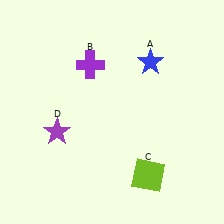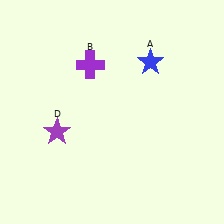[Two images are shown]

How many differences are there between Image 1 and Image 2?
There is 1 difference between the two images.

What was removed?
The lime square (C) was removed in Image 2.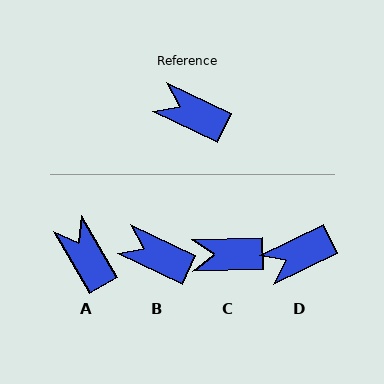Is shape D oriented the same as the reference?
No, it is off by about 51 degrees.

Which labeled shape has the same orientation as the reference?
B.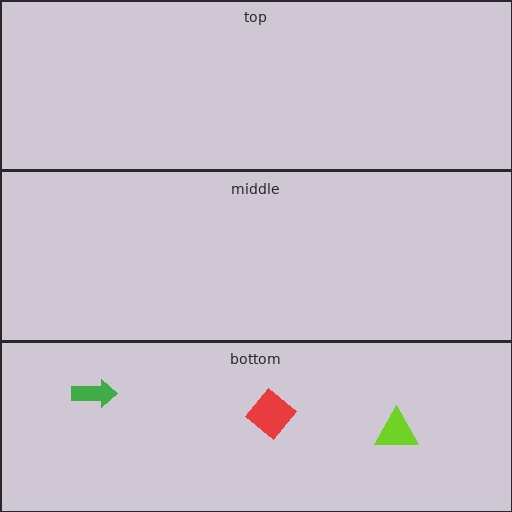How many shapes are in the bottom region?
3.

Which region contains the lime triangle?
The bottom region.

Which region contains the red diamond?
The bottom region.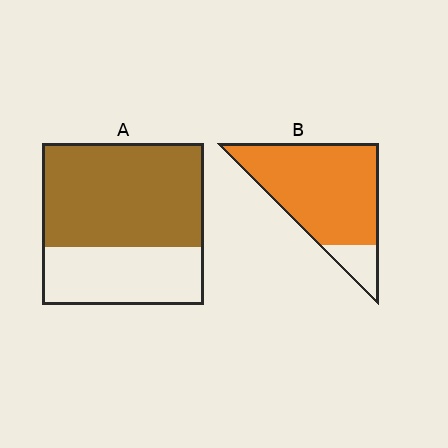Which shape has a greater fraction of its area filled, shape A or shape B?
Shape B.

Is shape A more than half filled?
Yes.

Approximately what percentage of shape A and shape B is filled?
A is approximately 65% and B is approximately 85%.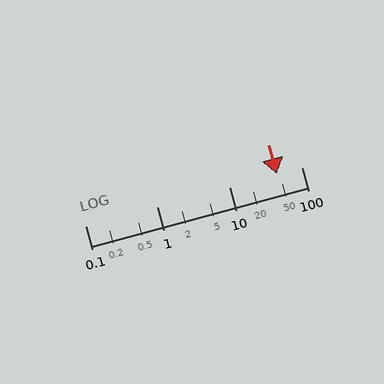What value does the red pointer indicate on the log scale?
The pointer indicates approximately 46.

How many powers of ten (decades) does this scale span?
The scale spans 3 decades, from 0.1 to 100.